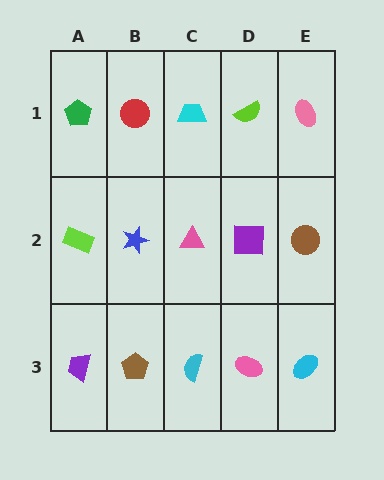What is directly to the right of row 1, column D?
A pink ellipse.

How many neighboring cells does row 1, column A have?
2.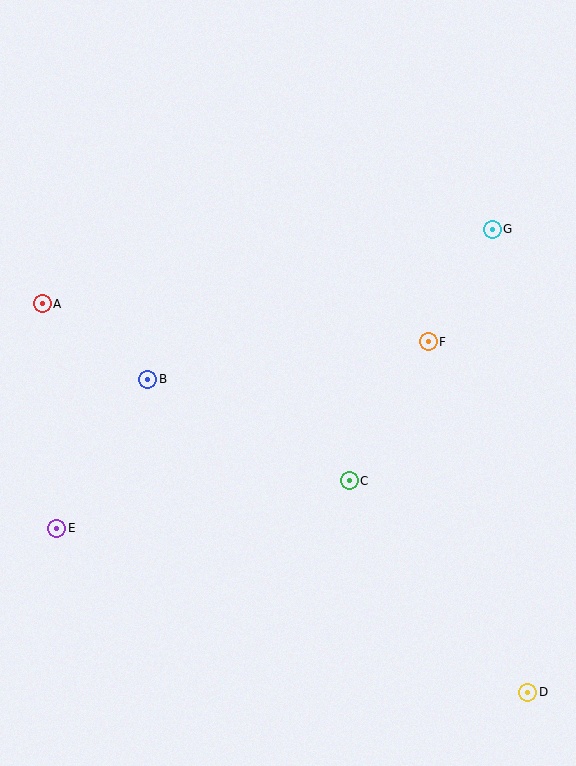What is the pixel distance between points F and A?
The distance between F and A is 388 pixels.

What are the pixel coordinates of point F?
Point F is at (428, 342).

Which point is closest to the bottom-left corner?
Point E is closest to the bottom-left corner.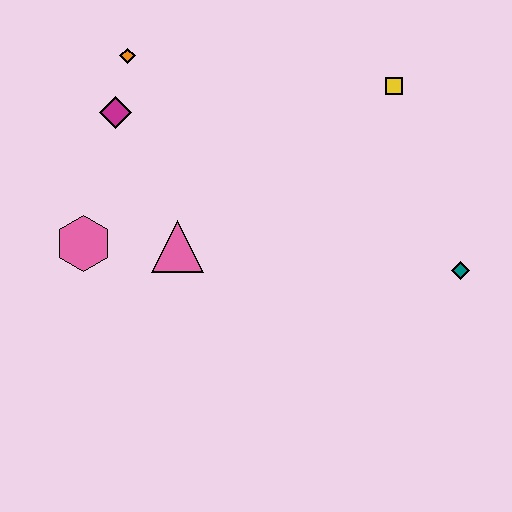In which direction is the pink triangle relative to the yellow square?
The pink triangle is to the left of the yellow square.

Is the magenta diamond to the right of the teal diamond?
No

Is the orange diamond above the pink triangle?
Yes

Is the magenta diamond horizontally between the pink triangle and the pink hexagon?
Yes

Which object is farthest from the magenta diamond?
The teal diamond is farthest from the magenta diamond.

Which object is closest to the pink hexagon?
The pink triangle is closest to the pink hexagon.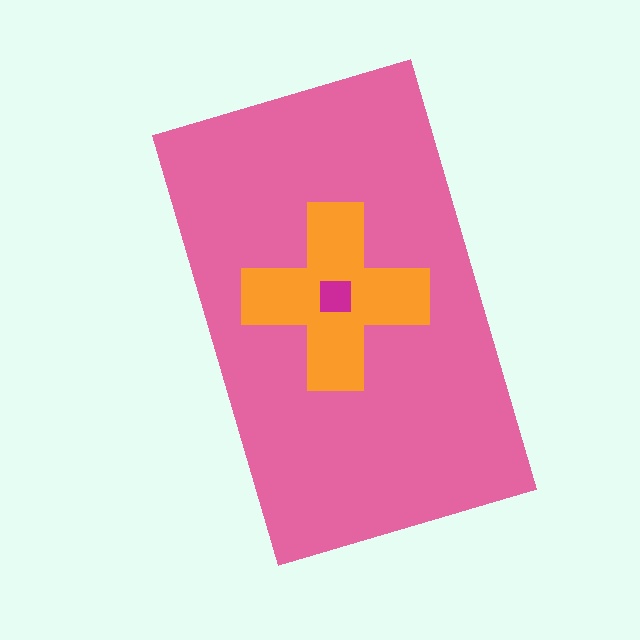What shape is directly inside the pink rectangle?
The orange cross.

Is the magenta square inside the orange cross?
Yes.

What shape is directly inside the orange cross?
The magenta square.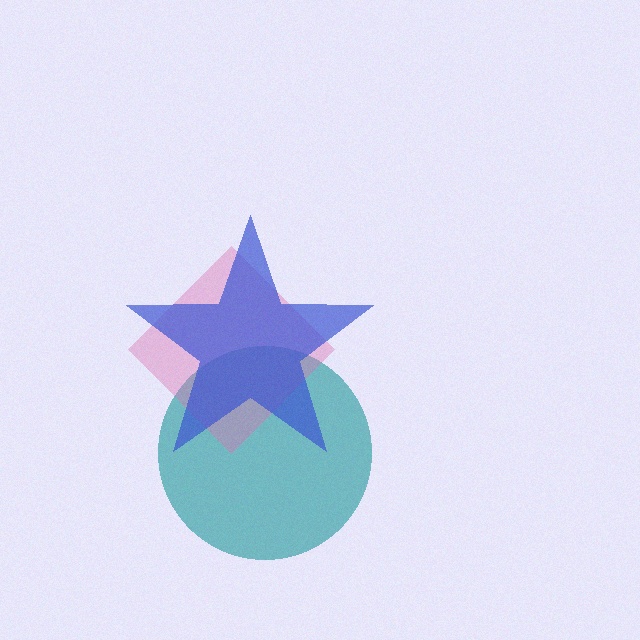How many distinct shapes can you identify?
There are 3 distinct shapes: a teal circle, a pink diamond, a blue star.